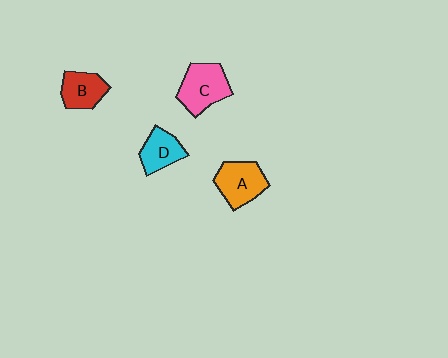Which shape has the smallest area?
Shape D (cyan).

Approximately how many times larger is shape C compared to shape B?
Approximately 1.3 times.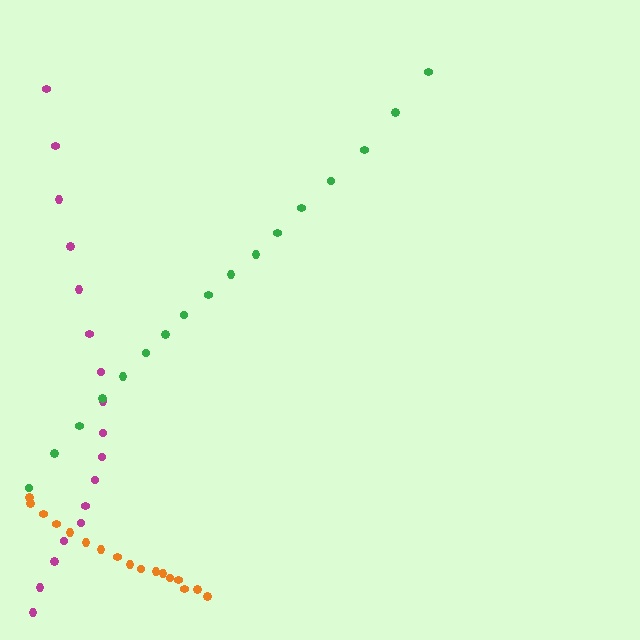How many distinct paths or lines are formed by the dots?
There are 3 distinct paths.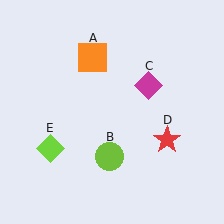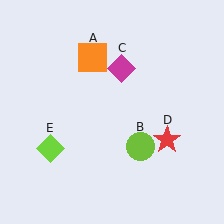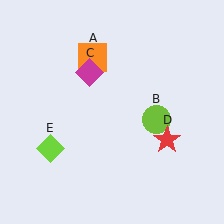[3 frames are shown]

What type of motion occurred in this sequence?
The lime circle (object B), magenta diamond (object C) rotated counterclockwise around the center of the scene.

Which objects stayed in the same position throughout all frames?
Orange square (object A) and red star (object D) and lime diamond (object E) remained stationary.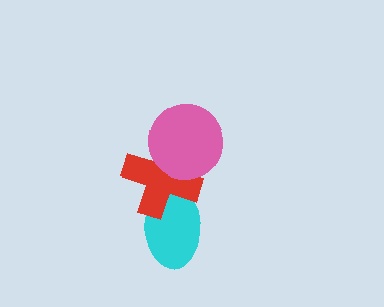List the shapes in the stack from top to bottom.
From top to bottom: the pink circle, the red cross, the cyan ellipse.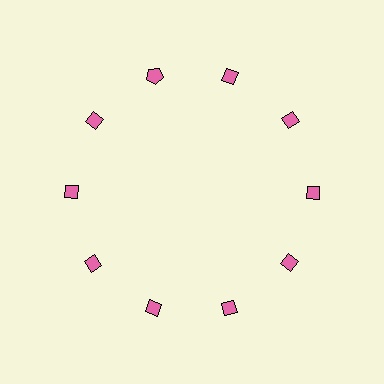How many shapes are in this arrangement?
There are 10 shapes arranged in a ring pattern.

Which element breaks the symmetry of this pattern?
The pink pentagon at roughly the 11 o'clock position breaks the symmetry. All other shapes are pink diamonds.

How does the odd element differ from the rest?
It has a different shape: pentagon instead of diamond.